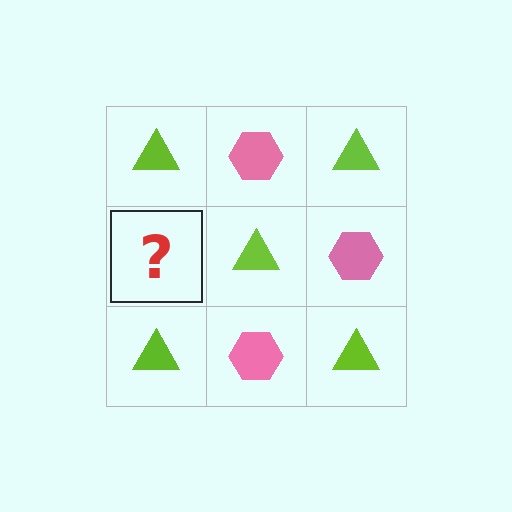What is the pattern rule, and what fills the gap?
The rule is that it alternates lime triangle and pink hexagon in a checkerboard pattern. The gap should be filled with a pink hexagon.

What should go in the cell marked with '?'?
The missing cell should contain a pink hexagon.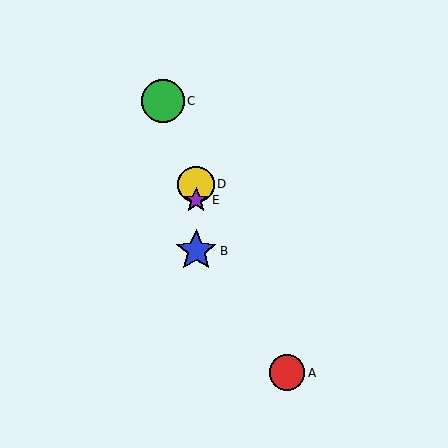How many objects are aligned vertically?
3 objects (B, D, E) are aligned vertically.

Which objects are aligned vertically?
Objects B, D, E are aligned vertically.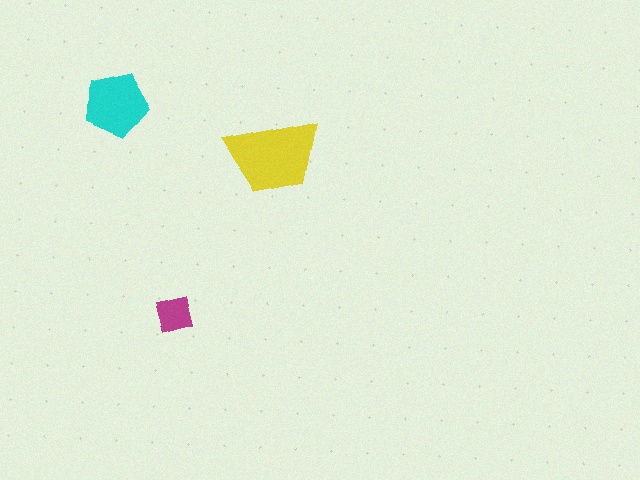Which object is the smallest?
The magenta square.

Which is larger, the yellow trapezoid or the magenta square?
The yellow trapezoid.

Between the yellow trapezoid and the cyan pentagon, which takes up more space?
The yellow trapezoid.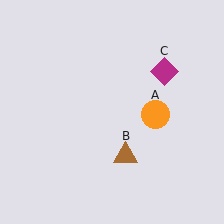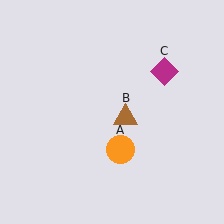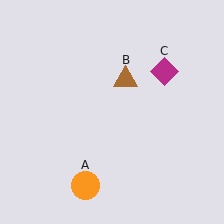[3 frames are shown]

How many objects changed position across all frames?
2 objects changed position: orange circle (object A), brown triangle (object B).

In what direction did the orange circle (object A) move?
The orange circle (object A) moved down and to the left.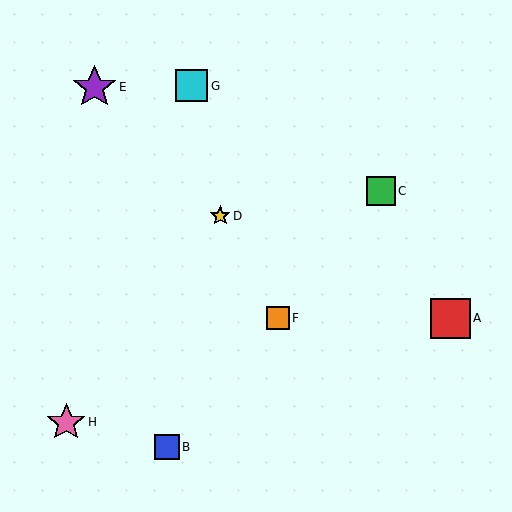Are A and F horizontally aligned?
Yes, both are at y≈318.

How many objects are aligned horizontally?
2 objects (A, F) are aligned horizontally.